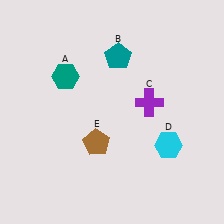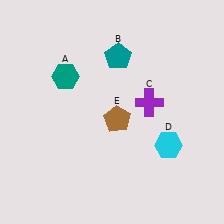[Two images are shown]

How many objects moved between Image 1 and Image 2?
1 object moved between the two images.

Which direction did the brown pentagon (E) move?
The brown pentagon (E) moved up.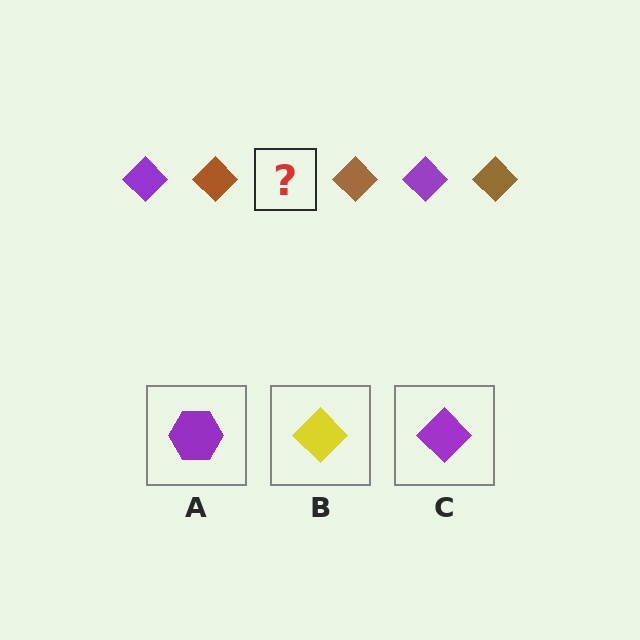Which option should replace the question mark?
Option C.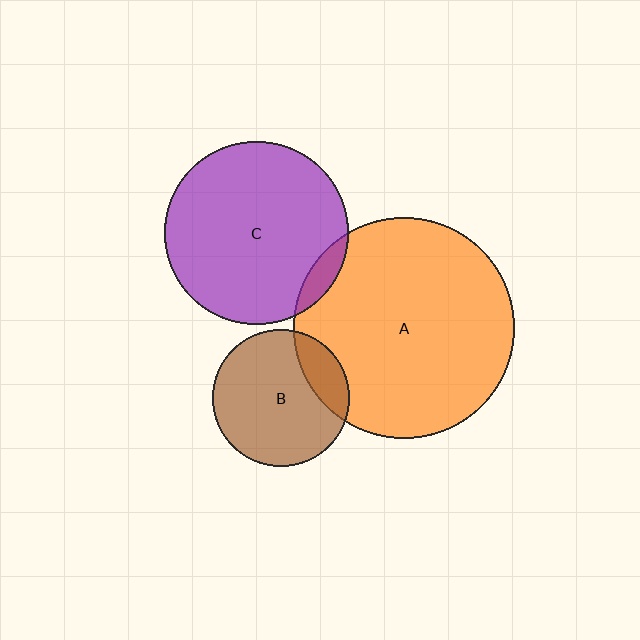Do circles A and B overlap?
Yes.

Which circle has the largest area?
Circle A (orange).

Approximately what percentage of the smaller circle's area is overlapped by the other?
Approximately 20%.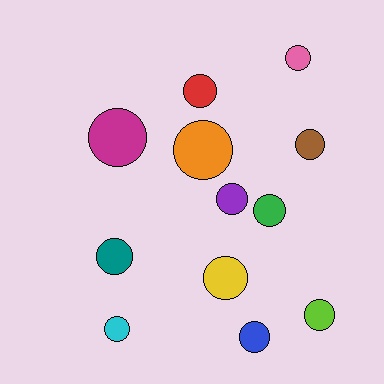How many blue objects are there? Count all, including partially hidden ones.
There is 1 blue object.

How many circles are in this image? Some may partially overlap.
There are 12 circles.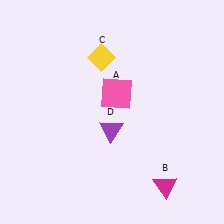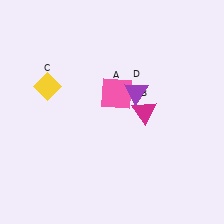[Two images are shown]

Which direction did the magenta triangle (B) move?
The magenta triangle (B) moved up.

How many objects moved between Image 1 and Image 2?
3 objects moved between the two images.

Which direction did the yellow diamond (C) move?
The yellow diamond (C) moved left.